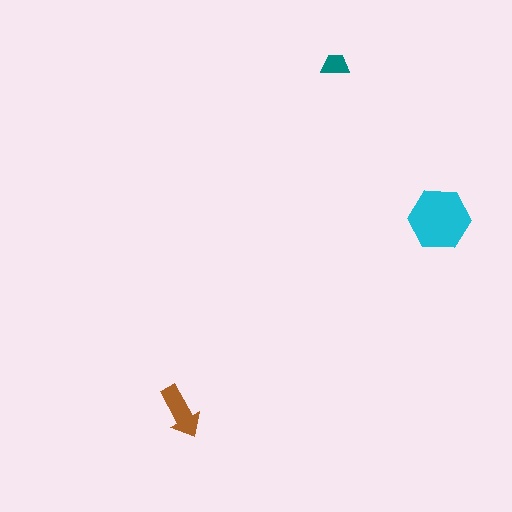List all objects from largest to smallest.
The cyan hexagon, the brown arrow, the teal trapezoid.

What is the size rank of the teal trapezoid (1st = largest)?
3rd.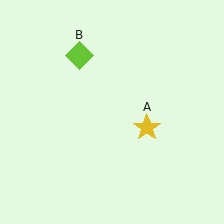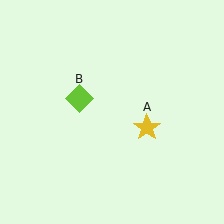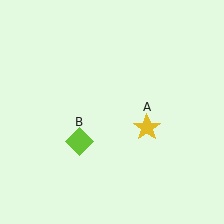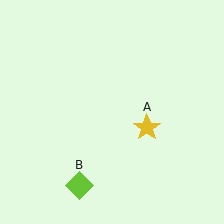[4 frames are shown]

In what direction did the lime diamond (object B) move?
The lime diamond (object B) moved down.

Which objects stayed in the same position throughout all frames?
Yellow star (object A) remained stationary.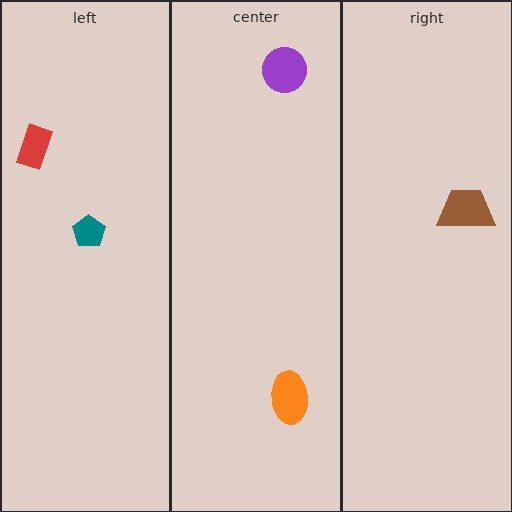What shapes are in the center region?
The orange ellipse, the purple circle.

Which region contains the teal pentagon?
The left region.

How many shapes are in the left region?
2.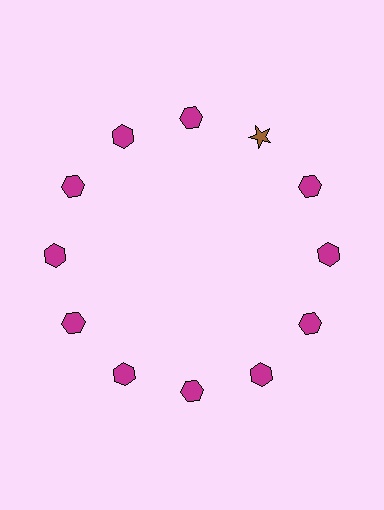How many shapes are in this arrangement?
There are 12 shapes arranged in a ring pattern.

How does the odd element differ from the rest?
It differs in both color (brown instead of magenta) and shape (star instead of hexagon).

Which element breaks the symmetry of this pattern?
The brown star at roughly the 1 o'clock position breaks the symmetry. All other shapes are magenta hexagons.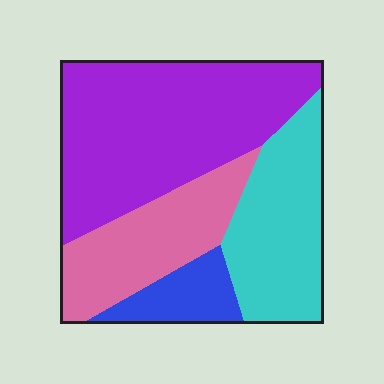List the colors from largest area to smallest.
From largest to smallest: purple, cyan, pink, blue.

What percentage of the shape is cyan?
Cyan takes up about one quarter (1/4) of the shape.